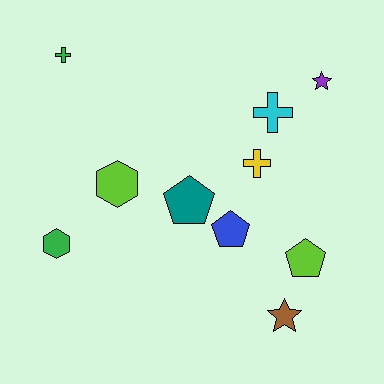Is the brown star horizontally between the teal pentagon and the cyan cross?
No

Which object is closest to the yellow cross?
The cyan cross is closest to the yellow cross.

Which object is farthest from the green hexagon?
The purple star is farthest from the green hexagon.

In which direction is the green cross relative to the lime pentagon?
The green cross is to the left of the lime pentagon.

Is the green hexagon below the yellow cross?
Yes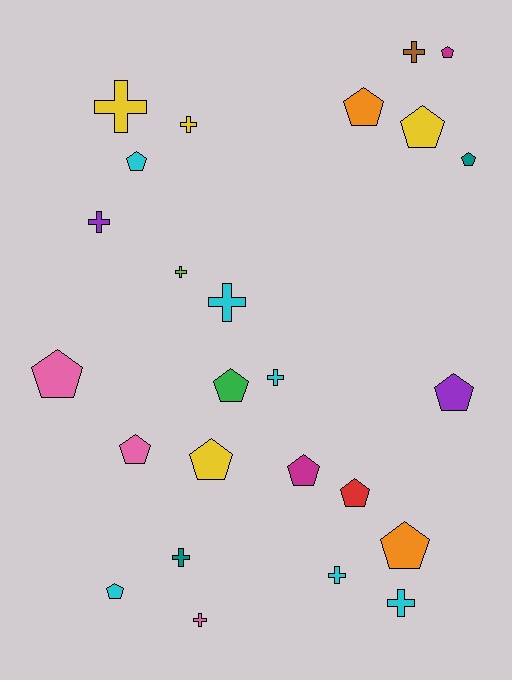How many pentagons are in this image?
There are 14 pentagons.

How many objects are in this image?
There are 25 objects.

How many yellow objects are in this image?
There are 4 yellow objects.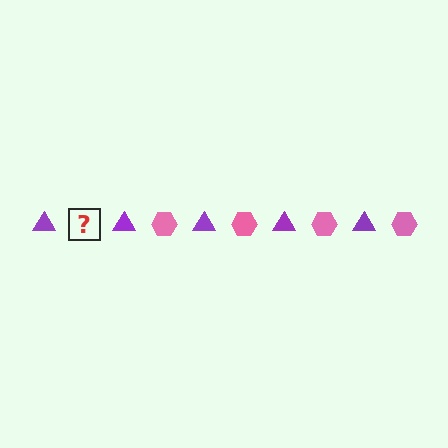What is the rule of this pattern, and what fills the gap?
The rule is that the pattern alternates between purple triangle and pink hexagon. The gap should be filled with a pink hexagon.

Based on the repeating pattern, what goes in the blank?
The blank should be a pink hexagon.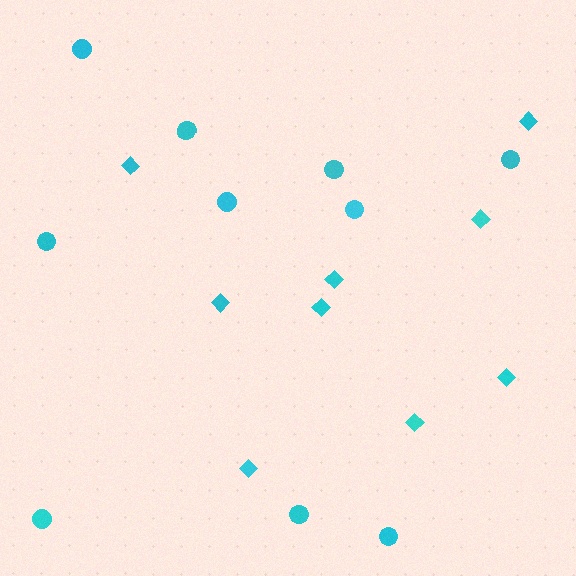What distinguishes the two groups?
There are 2 groups: one group of diamonds (9) and one group of circles (10).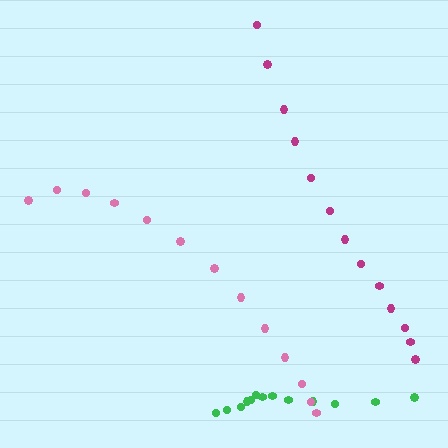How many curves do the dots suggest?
There are 3 distinct paths.